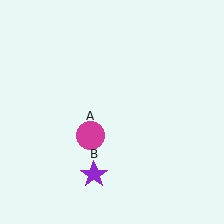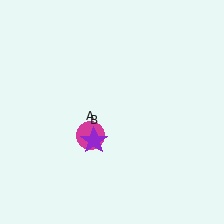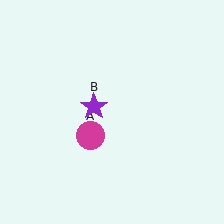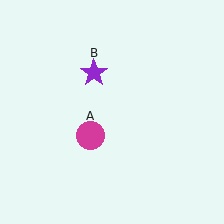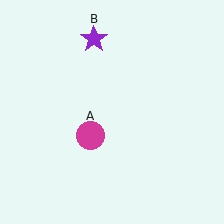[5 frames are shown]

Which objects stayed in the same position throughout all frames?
Magenta circle (object A) remained stationary.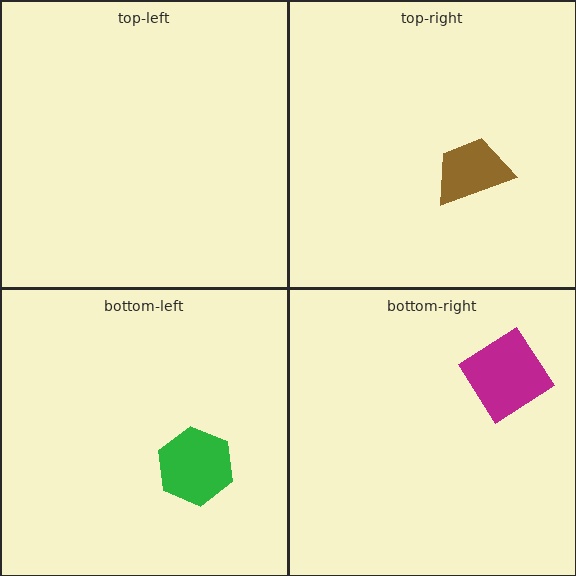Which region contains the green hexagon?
The bottom-left region.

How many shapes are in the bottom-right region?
1.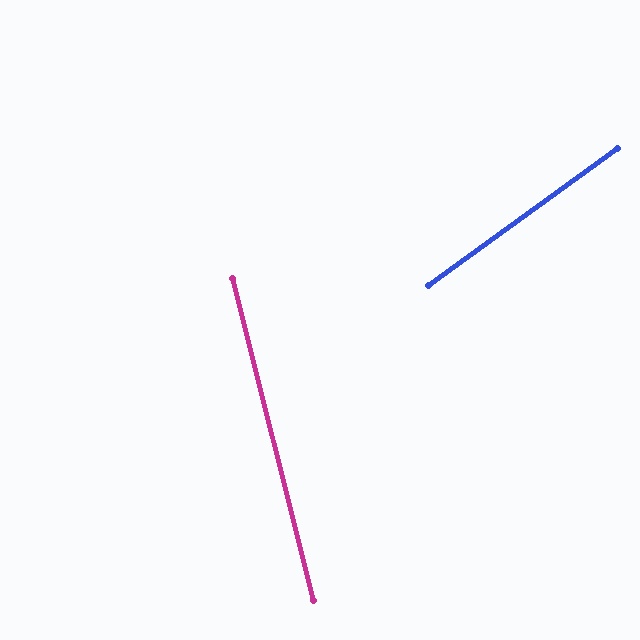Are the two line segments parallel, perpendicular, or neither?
Neither parallel nor perpendicular — they differ by about 68°.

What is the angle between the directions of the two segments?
Approximately 68 degrees.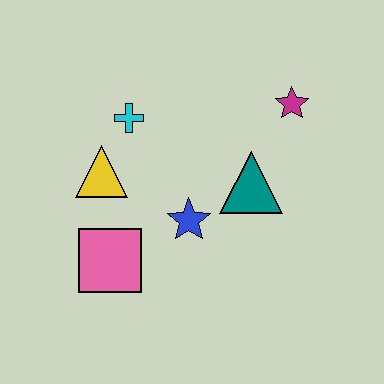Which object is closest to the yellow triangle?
The cyan cross is closest to the yellow triangle.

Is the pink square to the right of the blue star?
No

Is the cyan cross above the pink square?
Yes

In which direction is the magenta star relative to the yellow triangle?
The magenta star is to the right of the yellow triangle.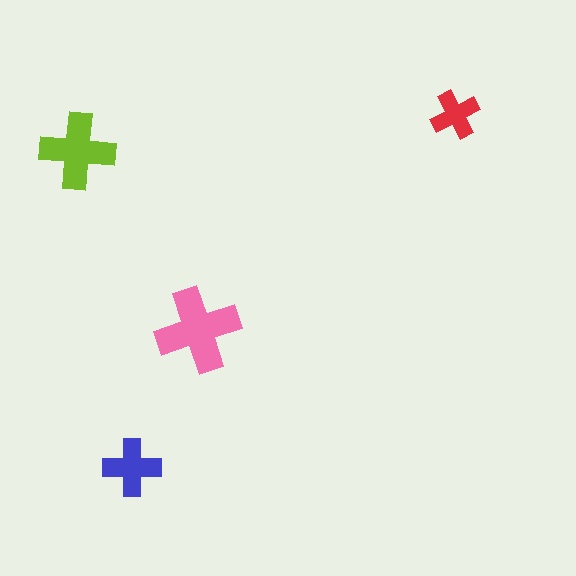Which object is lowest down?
The blue cross is bottommost.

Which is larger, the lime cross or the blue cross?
The lime one.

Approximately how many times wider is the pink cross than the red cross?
About 1.5 times wider.